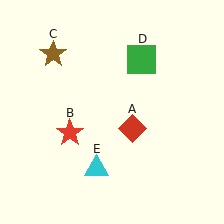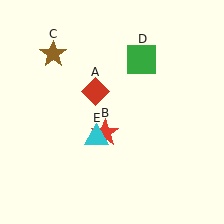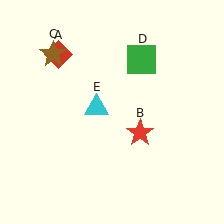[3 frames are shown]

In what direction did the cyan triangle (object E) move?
The cyan triangle (object E) moved up.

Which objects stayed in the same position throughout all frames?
Brown star (object C) and green square (object D) remained stationary.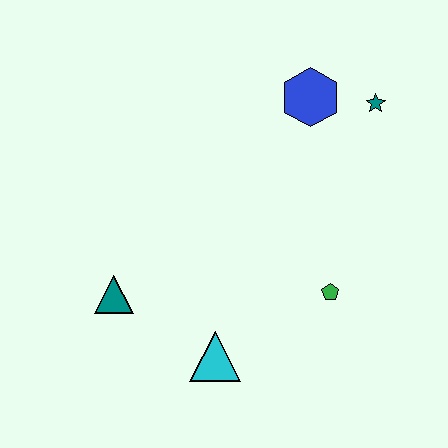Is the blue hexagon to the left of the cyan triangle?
No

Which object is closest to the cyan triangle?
The teal triangle is closest to the cyan triangle.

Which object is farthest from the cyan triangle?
The teal star is farthest from the cyan triangle.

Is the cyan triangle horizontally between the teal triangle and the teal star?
Yes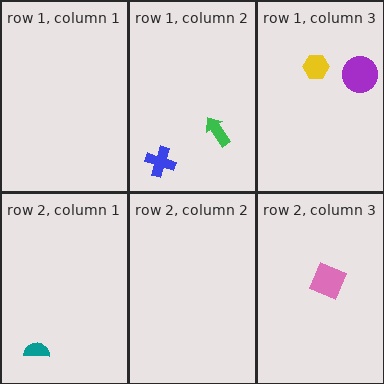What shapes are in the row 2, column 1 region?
The teal semicircle.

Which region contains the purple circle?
The row 1, column 3 region.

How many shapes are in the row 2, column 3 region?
1.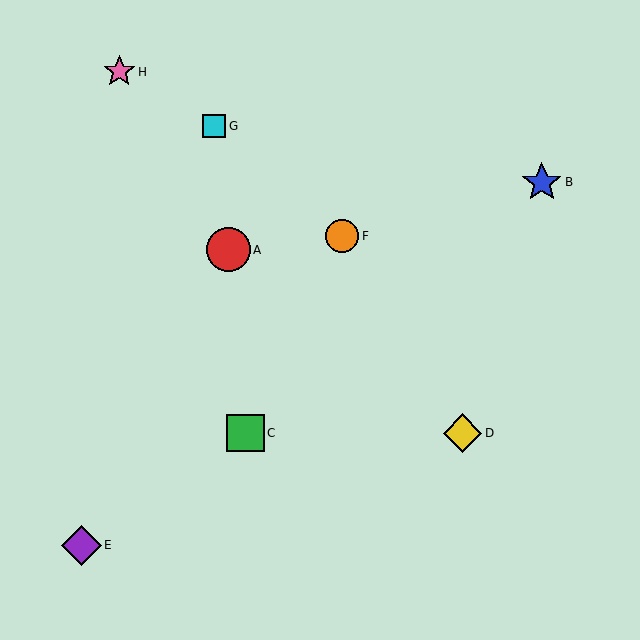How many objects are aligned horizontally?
2 objects (C, D) are aligned horizontally.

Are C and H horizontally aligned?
No, C is at y≈433 and H is at y≈72.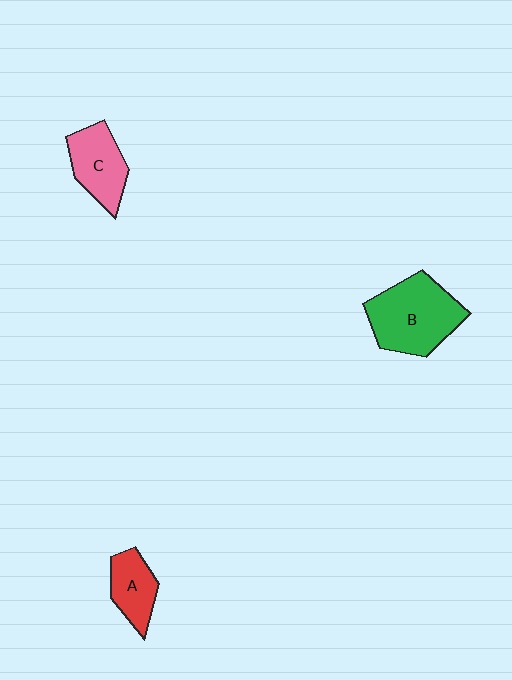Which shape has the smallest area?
Shape A (red).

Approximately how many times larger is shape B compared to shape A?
Approximately 2.0 times.